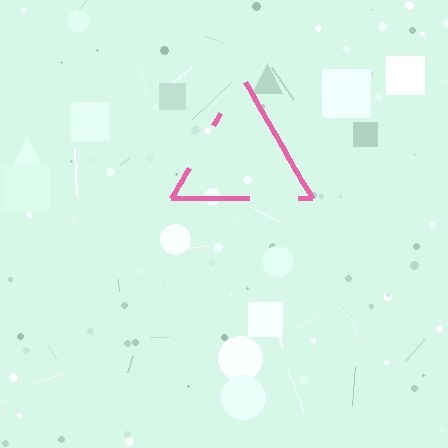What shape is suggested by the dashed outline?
The dashed outline suggests a triangle.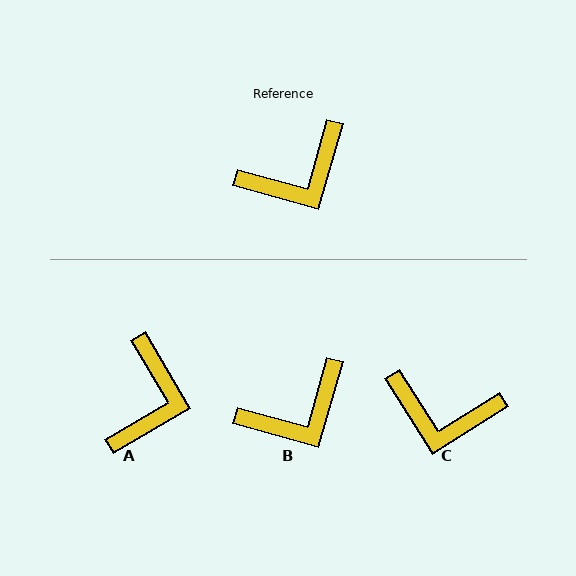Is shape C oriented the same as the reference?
No, it is off by about 42 degrees.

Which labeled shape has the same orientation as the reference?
B.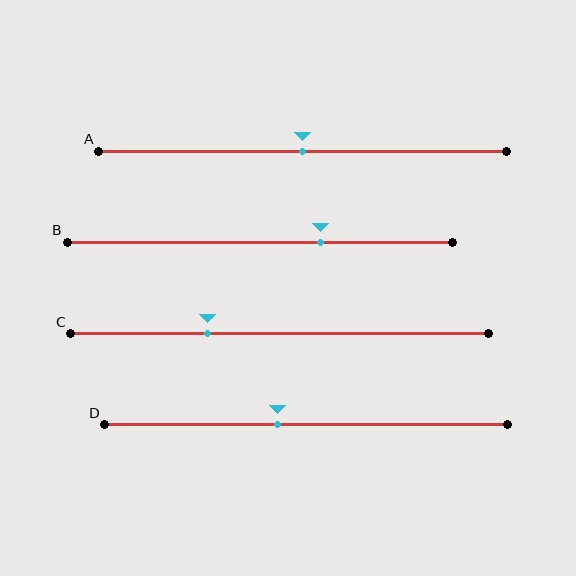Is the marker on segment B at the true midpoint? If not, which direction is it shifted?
No, the marker on segment B is shifted to the right by about 16% of the segment length.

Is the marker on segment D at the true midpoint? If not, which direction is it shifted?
No, the marker on segment D is shifted to the left by about 7% of the segment length.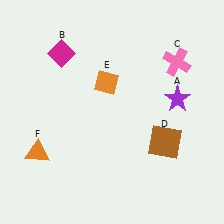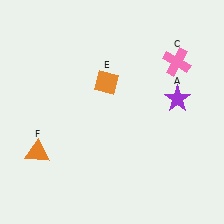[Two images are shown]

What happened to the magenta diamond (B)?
The magenta diamond (B) was removed in Image 2. It was in the top-left area of Image 1.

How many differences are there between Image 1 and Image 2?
There are 2 differences between the two images.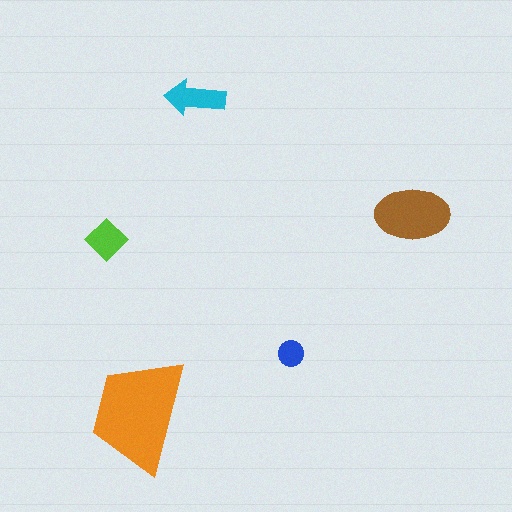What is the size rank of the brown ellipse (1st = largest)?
2nd.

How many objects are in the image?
There are 5 objects in the image.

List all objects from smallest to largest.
The blue circle, the lime diamond, the cyan arrow, the brown ellipse, the orange trapezoid.